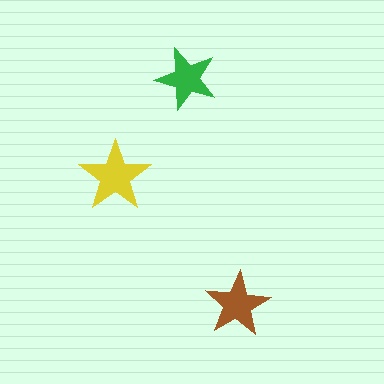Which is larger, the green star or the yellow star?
The yellow one.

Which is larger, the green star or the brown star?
The brown one.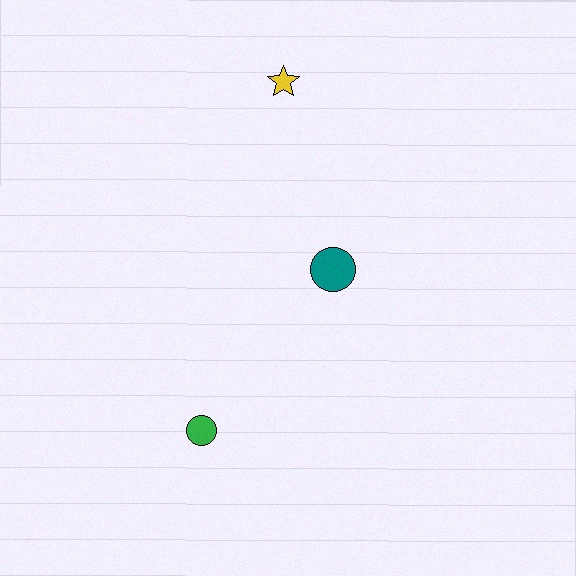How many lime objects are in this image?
There are no lime objects.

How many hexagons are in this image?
There are no hexagons.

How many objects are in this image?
There are 3 objects.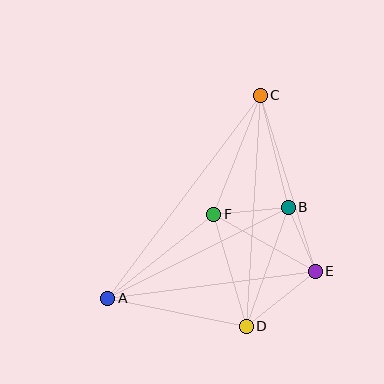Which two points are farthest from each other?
Points A and C are farthest from each other.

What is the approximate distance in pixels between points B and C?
The distance between B and C is approximately 115 pixels.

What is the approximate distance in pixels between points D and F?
The distance between D and F is approximately 117 pixels.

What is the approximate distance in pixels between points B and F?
The distance between B and F is approximately 75 pixels.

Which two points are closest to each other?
Points B and E are closest to each other.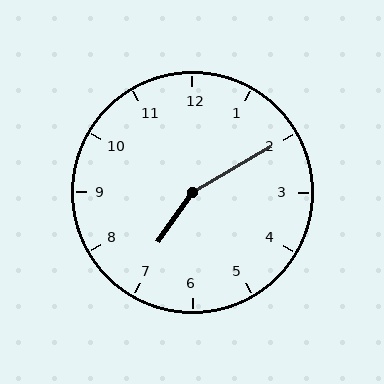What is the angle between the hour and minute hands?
Approximately 155 degrees.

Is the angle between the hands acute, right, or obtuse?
It is obtuse.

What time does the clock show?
7:10.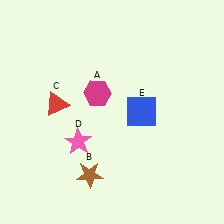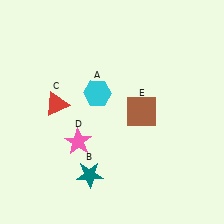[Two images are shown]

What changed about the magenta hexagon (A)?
In Image 1, A is magenta. In Image 2, it changed to cyan.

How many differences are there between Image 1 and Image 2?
There are 3 differences between the two images.